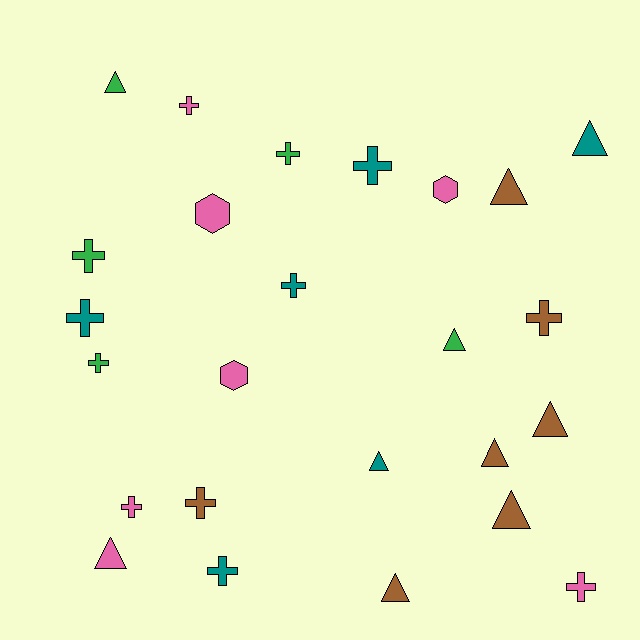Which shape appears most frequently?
Cross, with 12 objects.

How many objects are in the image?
There are 25 objects.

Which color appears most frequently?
Brown, with 7 objects.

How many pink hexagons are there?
There are 3 pink hexagons.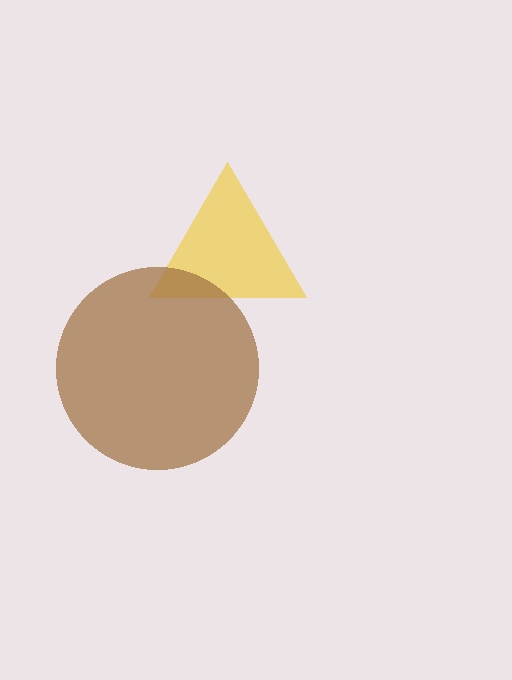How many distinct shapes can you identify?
There are 2 distinct shapes: a yellow triangle, a brown circle.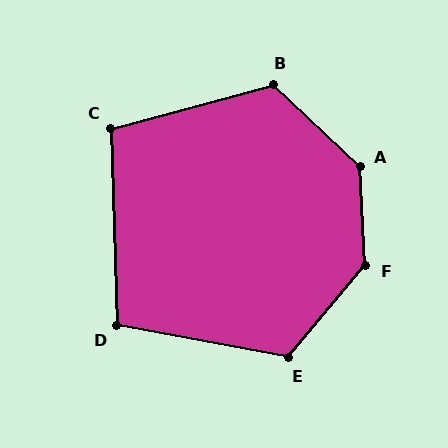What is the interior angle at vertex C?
Approximately 104 degrees (obtuse).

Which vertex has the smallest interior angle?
D, at approximately 102 degrees.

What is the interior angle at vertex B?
Approximately 122 degrees (obtuse).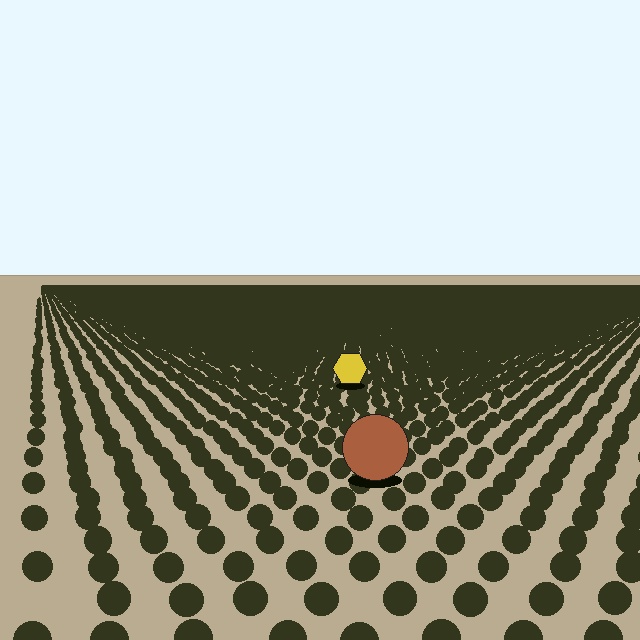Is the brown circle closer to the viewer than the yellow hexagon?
Yes. The brown circle is closer — you can tell from the texture gradient: the ground texture is coarser near it.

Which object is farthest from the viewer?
The yellow hexagon is farthest from the viewer. It appears smaller and the ground texture around it is denser.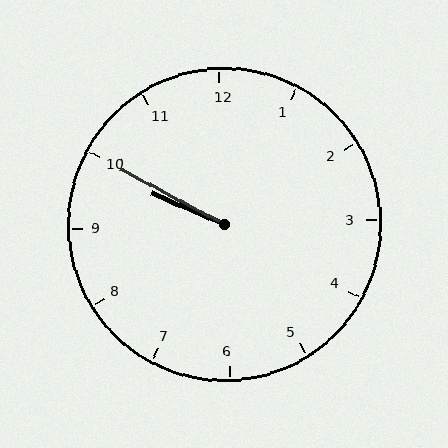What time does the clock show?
9:50.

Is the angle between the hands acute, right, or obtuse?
It is acute.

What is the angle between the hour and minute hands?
Approximately 5 degrees.